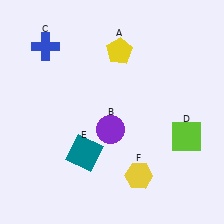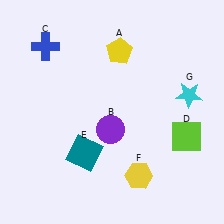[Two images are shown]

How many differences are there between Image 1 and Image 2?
There is 1 difference between the two images.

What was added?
A cyan star (G) was added in Image 2.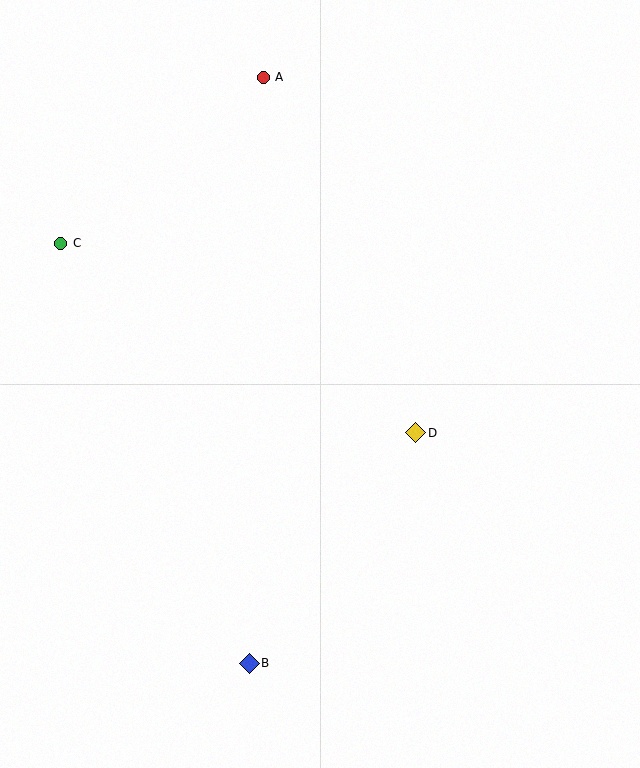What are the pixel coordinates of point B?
Point B is at (249, 663).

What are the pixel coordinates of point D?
Point D is at (416, 433).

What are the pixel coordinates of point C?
Point C is at (61, 243).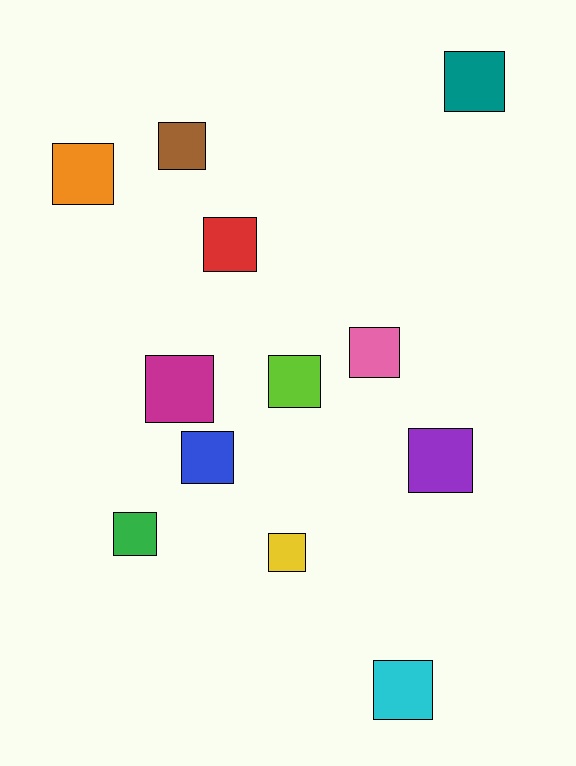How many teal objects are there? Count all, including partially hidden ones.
There is 1 teal object.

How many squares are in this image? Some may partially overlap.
There are 12 squares.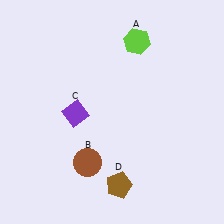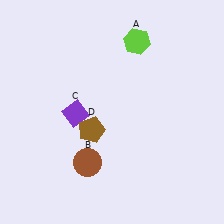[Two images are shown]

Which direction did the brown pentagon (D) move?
The brown pentagon (D) moved up.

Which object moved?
The brown pentagon (D) moved up.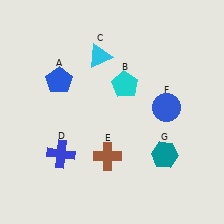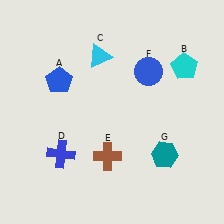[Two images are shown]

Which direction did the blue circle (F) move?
The blue circle (F) moved up.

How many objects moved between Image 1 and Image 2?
2 objects moved between the two images.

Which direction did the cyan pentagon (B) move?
The cyan pentagon (B) moved right.